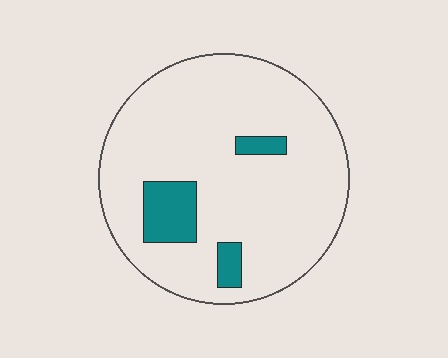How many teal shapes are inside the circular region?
3.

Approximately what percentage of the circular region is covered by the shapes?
Approximately 10%.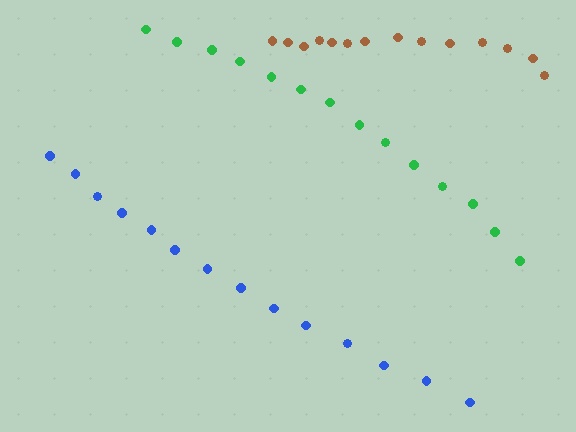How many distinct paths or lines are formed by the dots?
There are 3 distinct paths.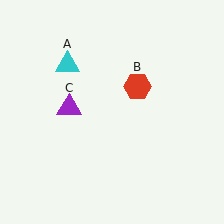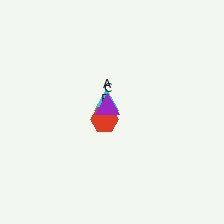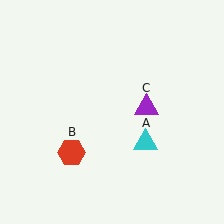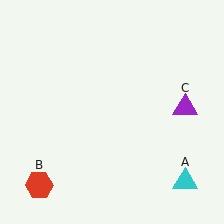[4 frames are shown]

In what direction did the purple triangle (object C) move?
The purple triangle (object C) moved right.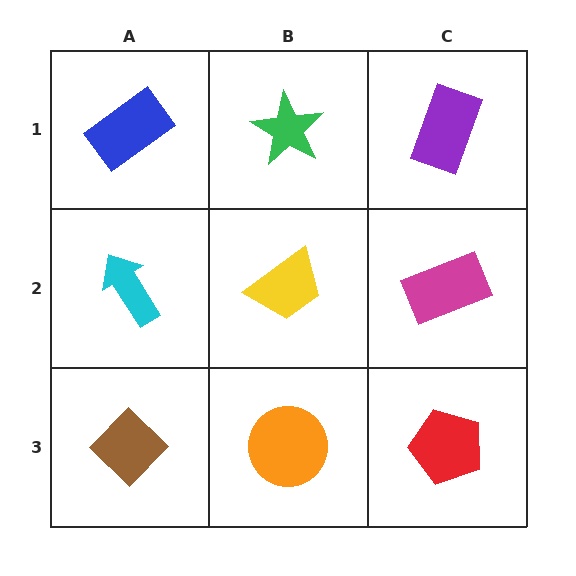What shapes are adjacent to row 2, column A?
A blue rectangle (row 1, column A), a brown diamond (row 3, column A), a yellow trapezoid (row 2, column B).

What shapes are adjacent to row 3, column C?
A magenta rectangle (row 2, column C), an orange circle (row 3, column B).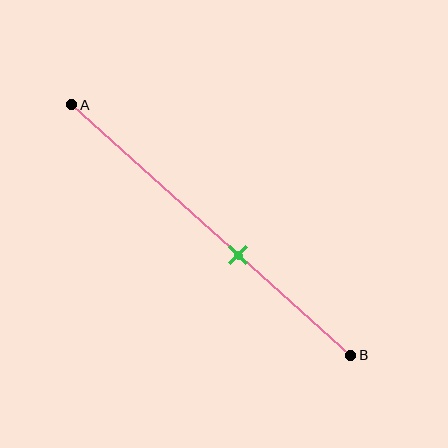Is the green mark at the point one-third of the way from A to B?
No, the mark is at about 60% from A, not at the 33% one-third point.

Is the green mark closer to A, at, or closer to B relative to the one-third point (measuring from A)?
The green mark is closer to point B than the one-third point of segment AB.